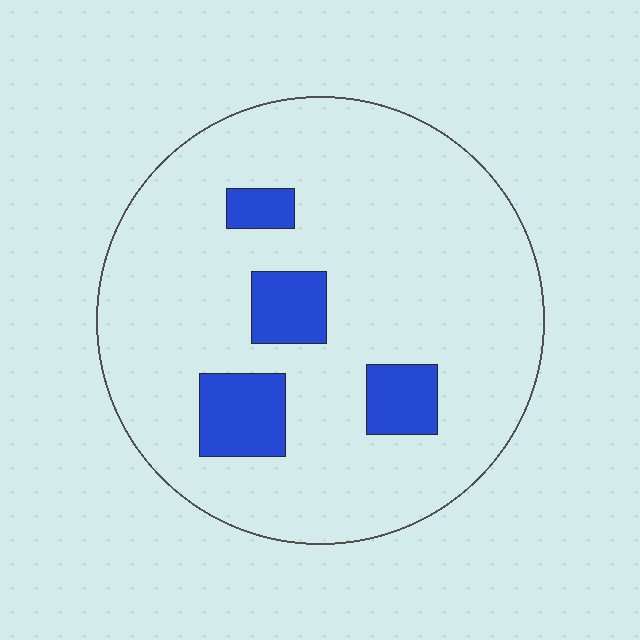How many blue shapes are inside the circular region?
4.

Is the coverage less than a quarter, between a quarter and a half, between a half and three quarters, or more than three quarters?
Less than a quarter.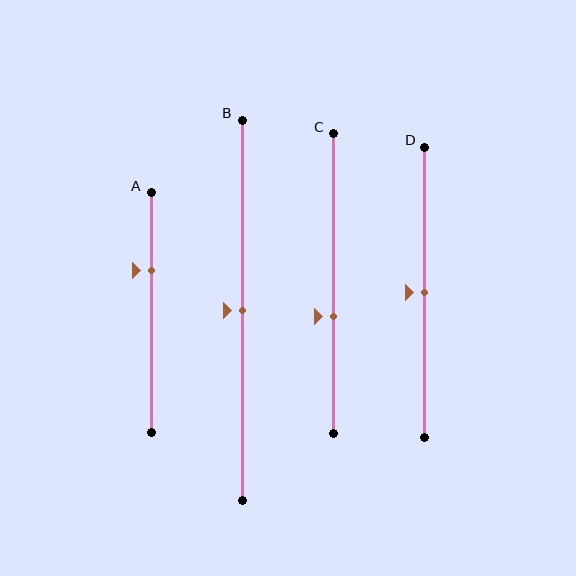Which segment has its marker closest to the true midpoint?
Segment B has its marker closest to the true midpoint.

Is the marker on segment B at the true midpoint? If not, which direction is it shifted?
Yes, the marker on segment B is at the true midpoint.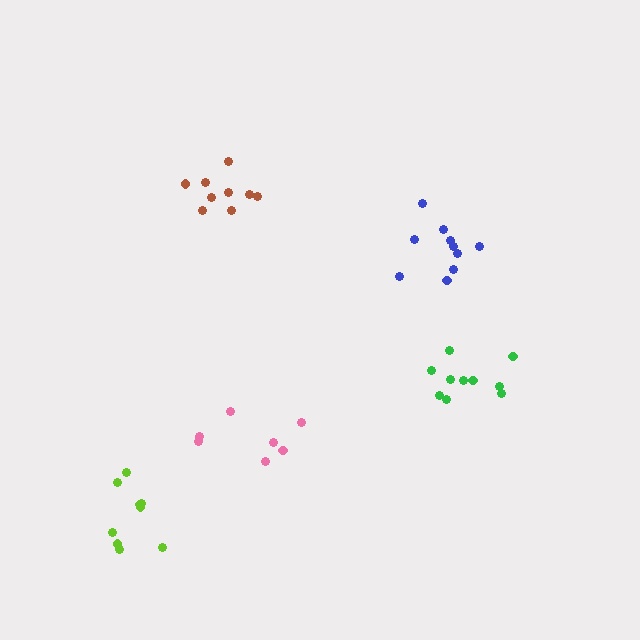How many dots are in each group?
Group 1: 7 dots, Group 2: 10 dots, Group 3: 10 dots, Group 4: 9 dots, Group 5: 9 dots (45 total).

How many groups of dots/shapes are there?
There are 5 groups.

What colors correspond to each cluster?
The clusters are colored: pink, blue, green, lime, brown.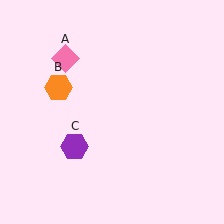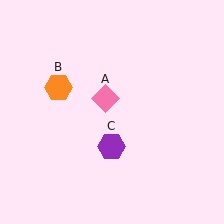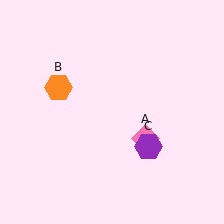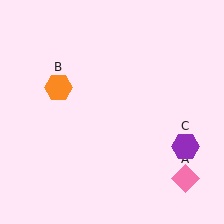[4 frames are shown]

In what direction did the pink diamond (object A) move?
The pink diamond (object A) moved down and to the right.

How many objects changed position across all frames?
2 objects changed position: pink diamond (object A), purple hexagon (object C).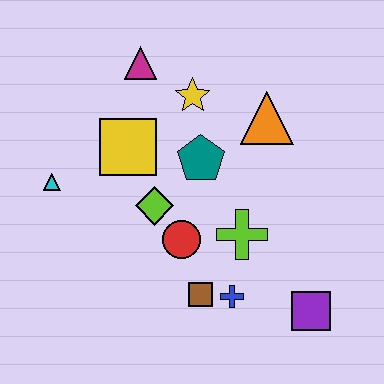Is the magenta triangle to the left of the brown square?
Yes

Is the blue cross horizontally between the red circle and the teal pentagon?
No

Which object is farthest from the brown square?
The magenta triangle is farthest from the brown square.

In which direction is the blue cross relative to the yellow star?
The blue cross is below the yellow star.